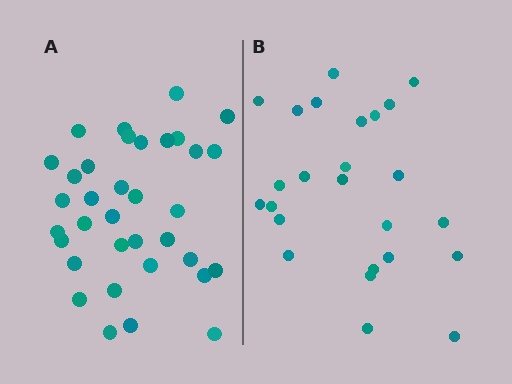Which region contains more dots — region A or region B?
Region A (the left region) has more dots.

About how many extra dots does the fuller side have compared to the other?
Region A has roughly 10 or so more dots than region B.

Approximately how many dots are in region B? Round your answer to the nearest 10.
About 20 dots. (The exact count is 25, which rounds to 20.)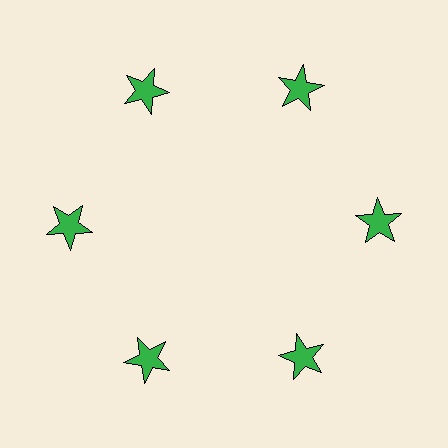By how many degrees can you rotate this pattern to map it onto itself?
The pattern maps onto itself every 60 degrees of rotation.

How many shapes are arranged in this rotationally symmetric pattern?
There are 6 shapes, arranged in 6 groups of 1.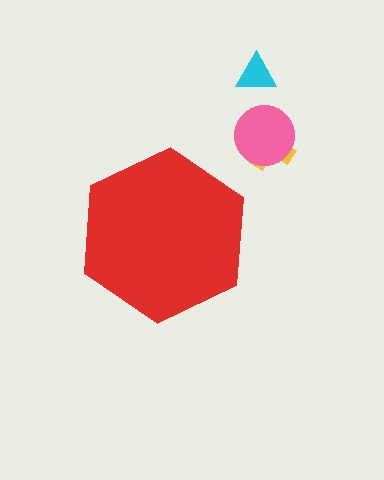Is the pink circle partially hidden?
No, the pink circle is fully visible.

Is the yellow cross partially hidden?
No, the yellow cross is fully visible.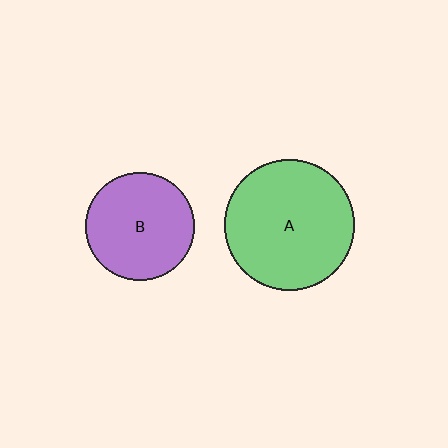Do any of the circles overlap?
No, none of the circles overlap.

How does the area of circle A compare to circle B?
Approximately 1.4 times.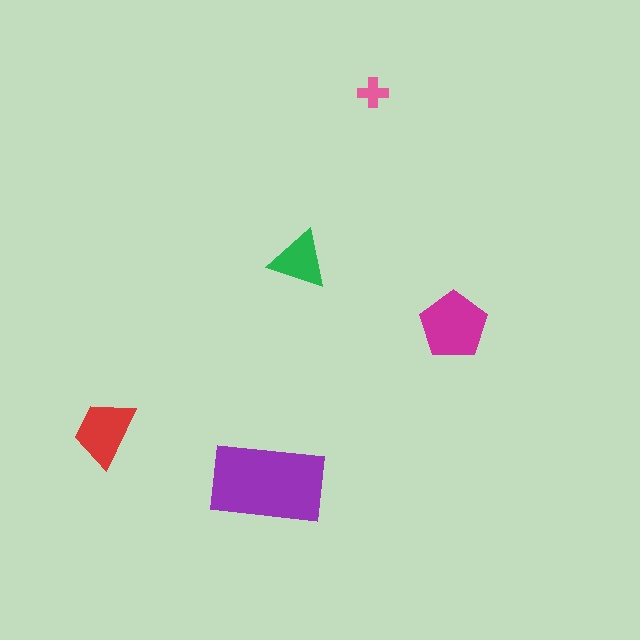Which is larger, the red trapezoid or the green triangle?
The red trapezoid.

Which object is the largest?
The purple rectangle.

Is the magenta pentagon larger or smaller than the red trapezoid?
Larger.